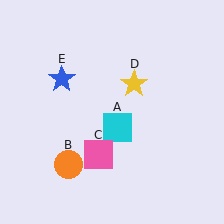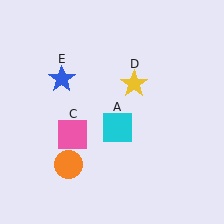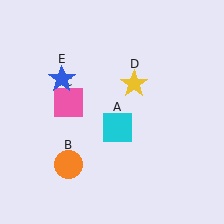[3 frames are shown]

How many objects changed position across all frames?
1 object changed position: pink square (object C).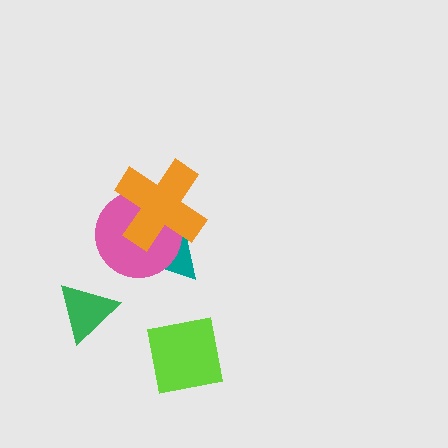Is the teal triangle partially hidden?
Yes, it is partially covered by another shape.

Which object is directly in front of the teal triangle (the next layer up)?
The pink circle is directly in front of the teal triangle.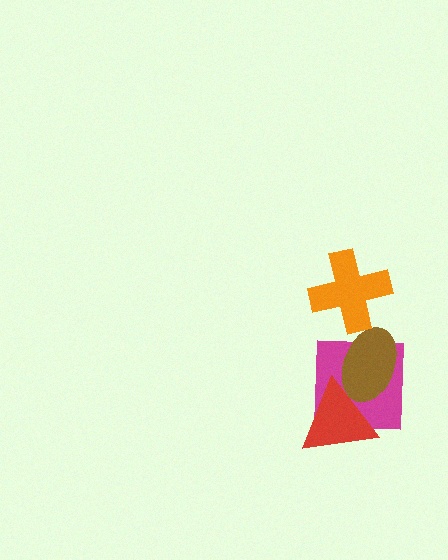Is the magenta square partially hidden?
Yes, it is partially covered by another shape.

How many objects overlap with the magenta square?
2 objects overlap with the magenta square.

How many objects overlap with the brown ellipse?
2 objects overlap with the brown ellipse.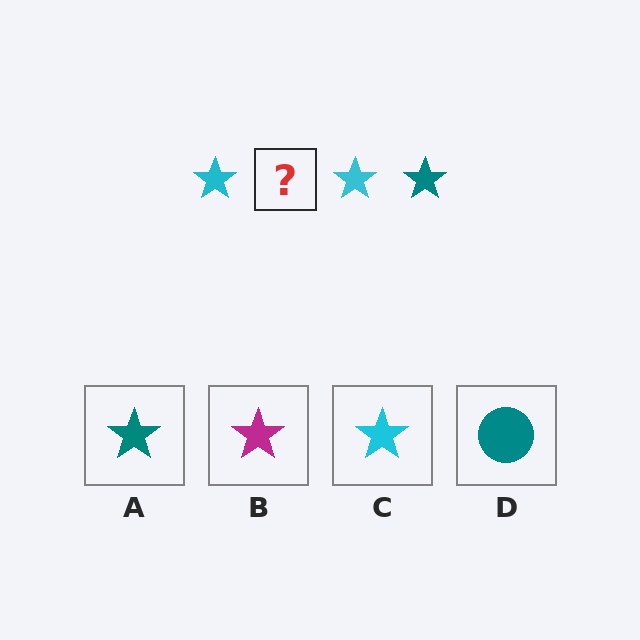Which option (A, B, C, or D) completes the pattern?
A.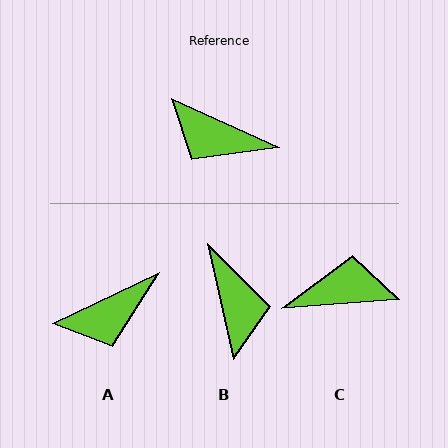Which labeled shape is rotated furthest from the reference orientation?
C, about 152 degrees away.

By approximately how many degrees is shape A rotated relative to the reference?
Approximately 50 degrees counter-clockwise.